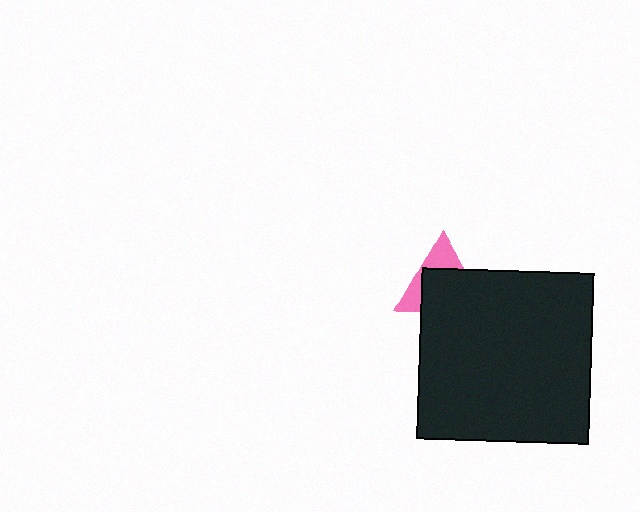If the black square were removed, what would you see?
You would see the complete pink triangle.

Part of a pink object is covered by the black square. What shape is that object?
It is a triangle.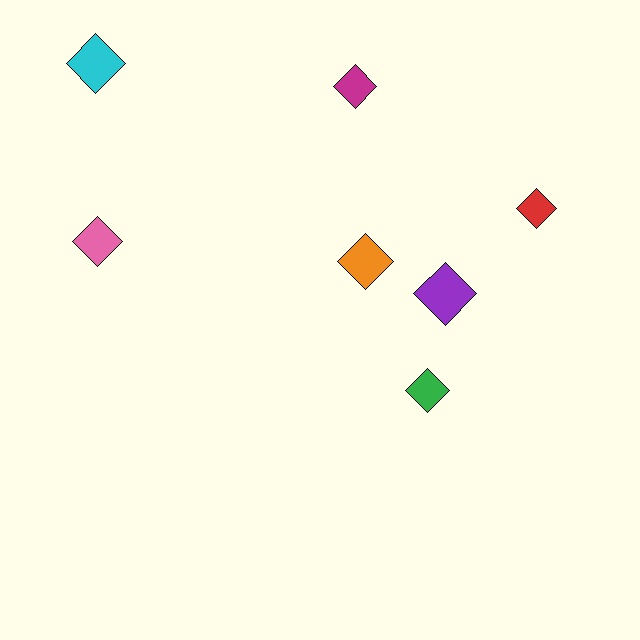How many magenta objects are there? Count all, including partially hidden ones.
There is 1 magenta object.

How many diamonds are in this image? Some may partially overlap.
There are 7 diamonds.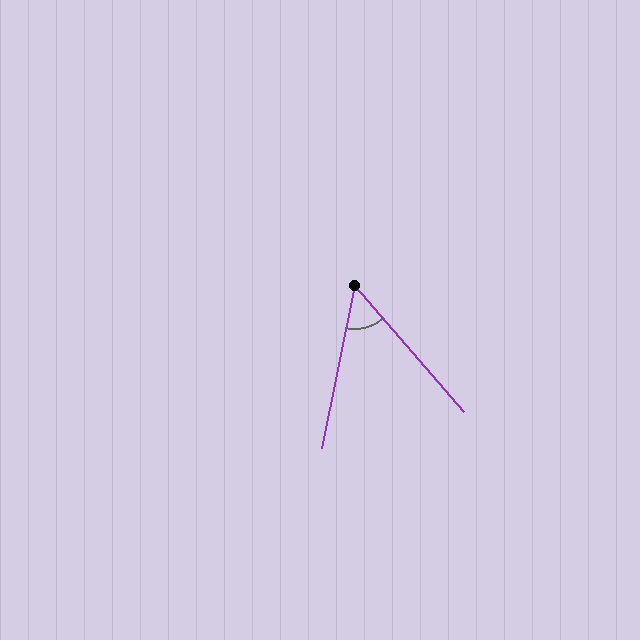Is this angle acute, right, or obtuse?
It is acute.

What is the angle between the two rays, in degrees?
Approximately 52 degrees.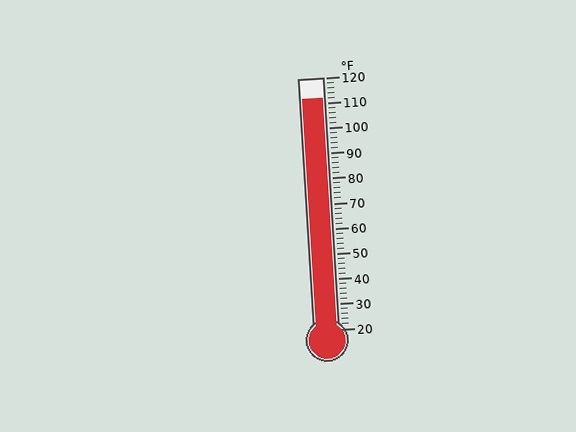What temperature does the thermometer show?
The thermometer shows approximately 112°F.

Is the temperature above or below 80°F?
The temperature is above 80°F.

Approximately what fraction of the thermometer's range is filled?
The thermometer is filled to approximately 90% of its range.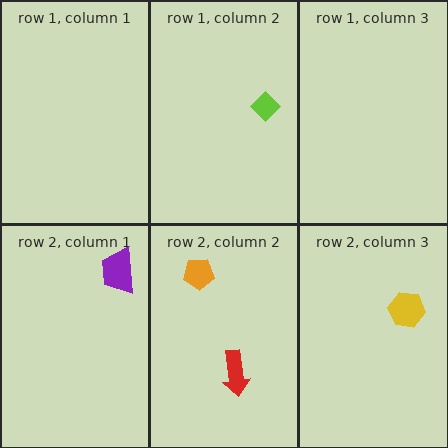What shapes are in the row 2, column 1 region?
The purple trapezoid.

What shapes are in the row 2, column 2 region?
The orange pentagon, the red arrow.